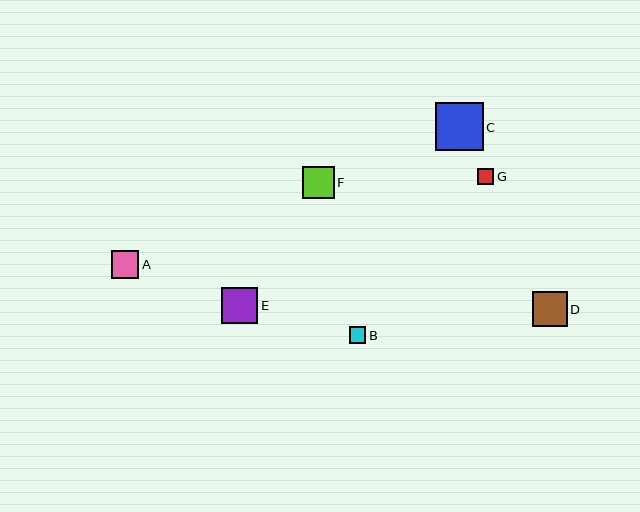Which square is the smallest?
Square G is the smallest with a size of approximately 16 pixels.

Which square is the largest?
Square C is the largest with a size of approximately 48 pixels.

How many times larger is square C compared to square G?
Square C is approximately 3.0 times the size of square G.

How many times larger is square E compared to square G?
Square E is approximately 2.3 times the size of square G.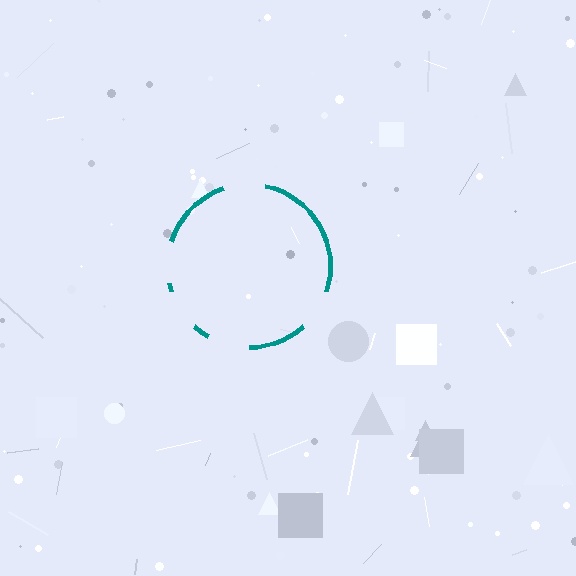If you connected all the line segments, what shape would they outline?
They would outline a circle.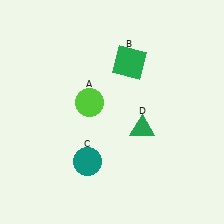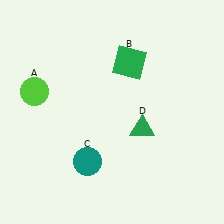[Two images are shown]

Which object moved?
The lime circle (A) moved left.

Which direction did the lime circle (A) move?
The lime circle (A) moved left.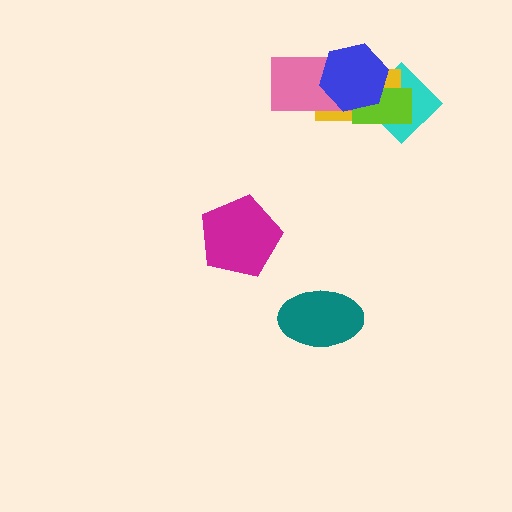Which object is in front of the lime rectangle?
The blue hexagon is in front of the lime rectangle.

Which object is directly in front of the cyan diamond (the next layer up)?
The yellow rectangle is directly in front of the cyan diamond.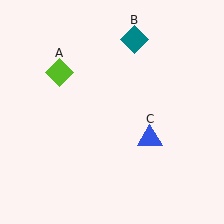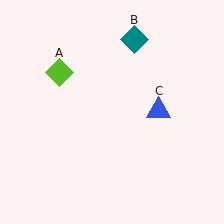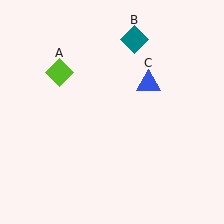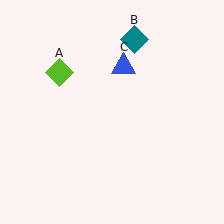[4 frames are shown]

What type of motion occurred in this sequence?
The blue triangle (object C) rotated counterclockwise around the center of the scene.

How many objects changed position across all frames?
1 object changed position: blue triangle (object C).